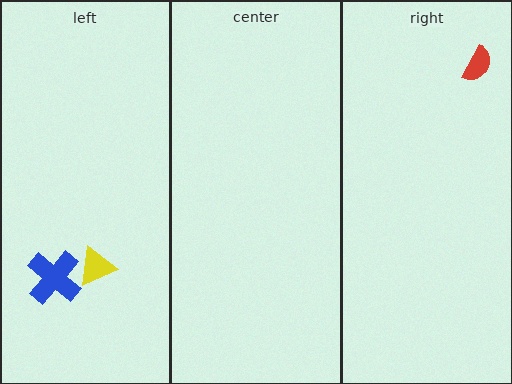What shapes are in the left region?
The blue cross, the yellow triangle.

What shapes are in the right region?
The red semicircle.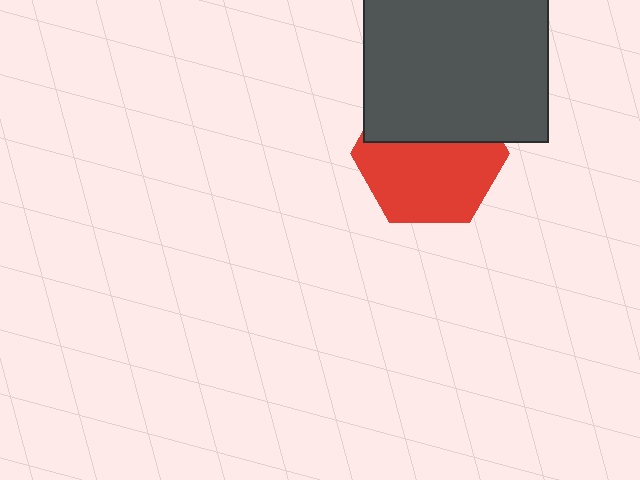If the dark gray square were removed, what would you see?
You would see the complete red hexagon.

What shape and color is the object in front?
The object in front is a dark gray square.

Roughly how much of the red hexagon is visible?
About half of it is visible (roughly 60%).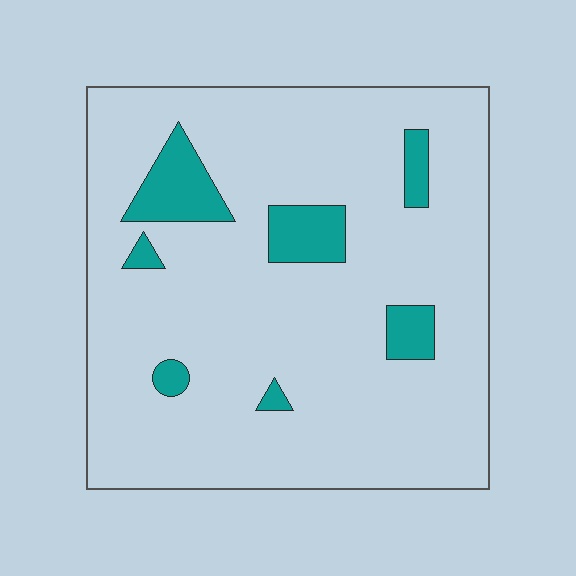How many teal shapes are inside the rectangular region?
7.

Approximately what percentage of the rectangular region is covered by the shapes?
Approximately 10%.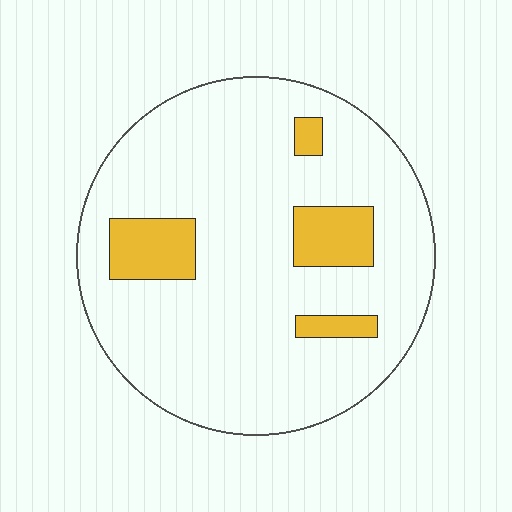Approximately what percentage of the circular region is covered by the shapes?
Approximately 15%.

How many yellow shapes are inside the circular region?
4.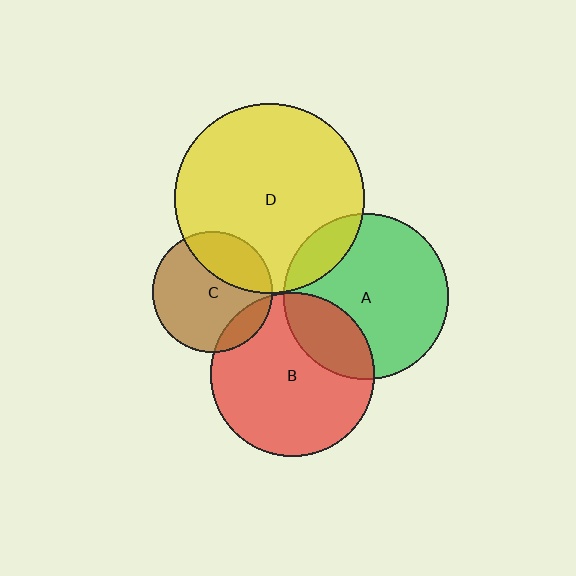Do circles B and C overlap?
Yes.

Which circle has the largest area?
Circle D (yellow).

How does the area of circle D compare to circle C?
Approximately 2.5 times.